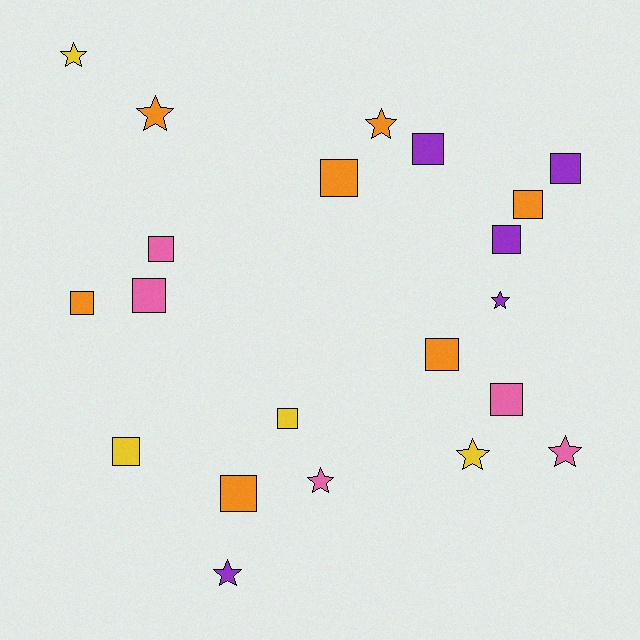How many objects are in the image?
There are 21 objects.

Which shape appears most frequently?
Square, with 13 objects.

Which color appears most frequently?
Orange, with 7 objects.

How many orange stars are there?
There are 2 orange stars.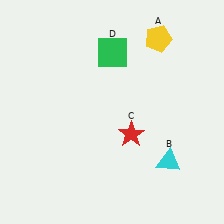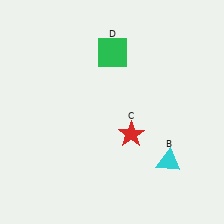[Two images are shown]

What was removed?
The yellow pentagon (A) was removed in Image 2.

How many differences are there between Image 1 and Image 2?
There is 1 difference between the two images.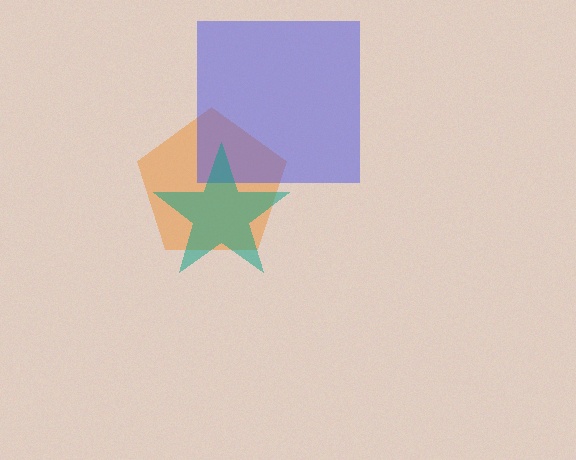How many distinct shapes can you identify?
There are 3 distinct shapes: an orange pentagon, a blue square, a teal star.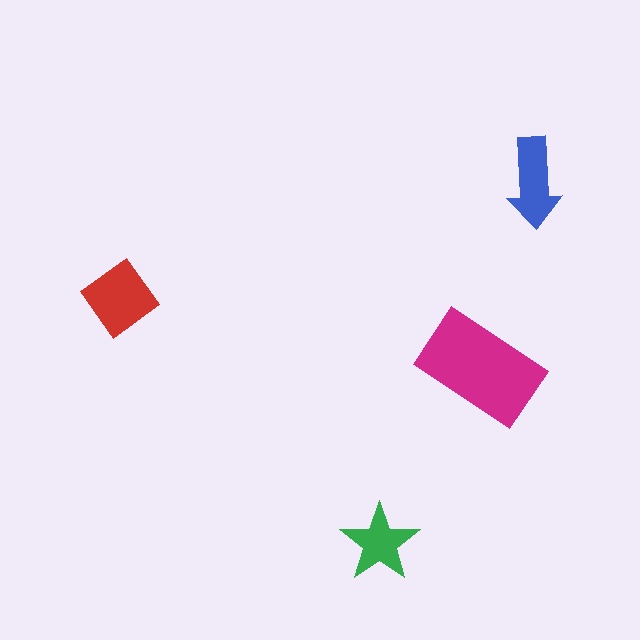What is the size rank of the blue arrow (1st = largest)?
3rd.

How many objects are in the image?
There are 4 objects in the image.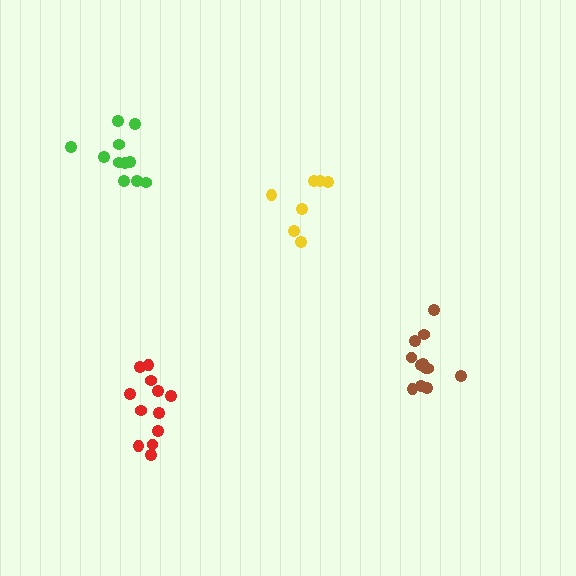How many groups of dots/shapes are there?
There are 4 groups.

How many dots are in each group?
Group 1: 12 dots, Group 2: 7 dots, Group 3: 12 dots, Group 4: 11 dots (42 total).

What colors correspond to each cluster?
The clusters are colored: red, yellow, brown, green.